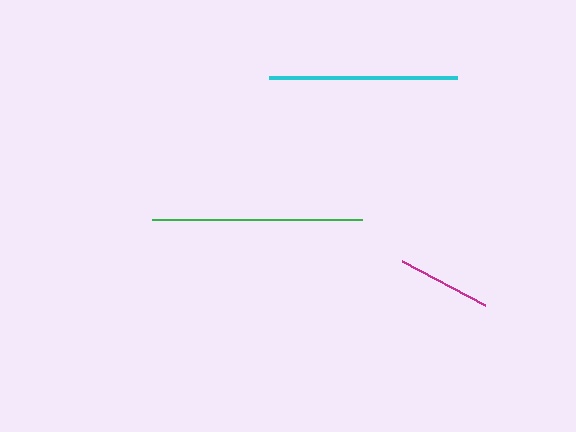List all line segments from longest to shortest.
From longest to shortest: green, cyan, magenta.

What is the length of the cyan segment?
The cyan segment is approximately 188 pixels long.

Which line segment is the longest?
The green line is the longest at approximately 210 pixels.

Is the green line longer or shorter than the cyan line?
The green line is longer than the cyan line.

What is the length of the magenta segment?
The magenta segment is approximately 95 pixels long.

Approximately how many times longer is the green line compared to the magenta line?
The green line is approximately 2.2 times the length of the magenta line.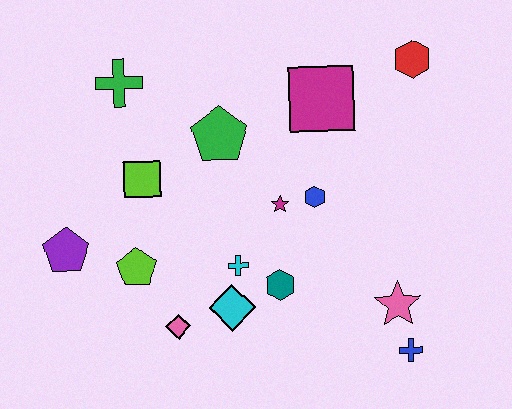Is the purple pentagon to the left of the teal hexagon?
Yes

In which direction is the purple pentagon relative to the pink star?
The purple pentagon is to the left of the pink star.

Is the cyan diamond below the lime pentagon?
Yes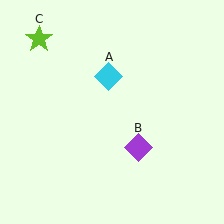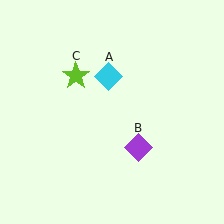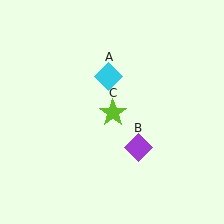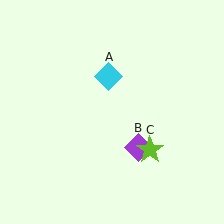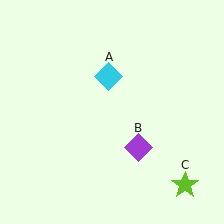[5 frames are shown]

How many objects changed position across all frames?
1 object changed position: lime star (object C).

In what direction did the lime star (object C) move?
The lime star (object C) moved down and to the right.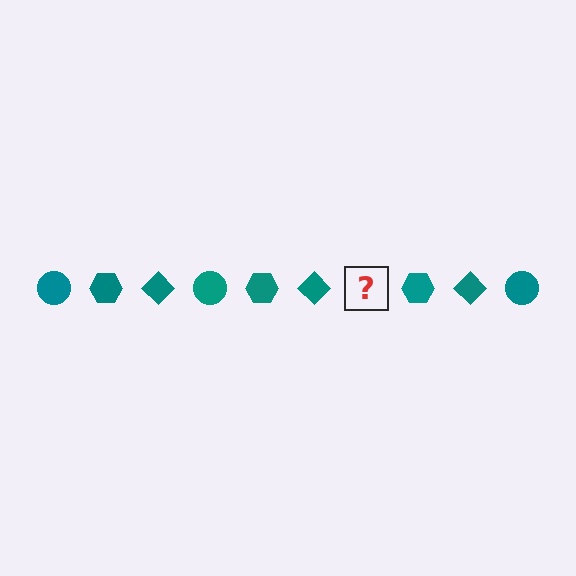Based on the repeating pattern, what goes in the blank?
The blank should be a teal circle.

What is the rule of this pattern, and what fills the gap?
The rule is that the pattern cycles through circle, hexagon, diamond shapes in teal. The gap should be filled with a teal circle.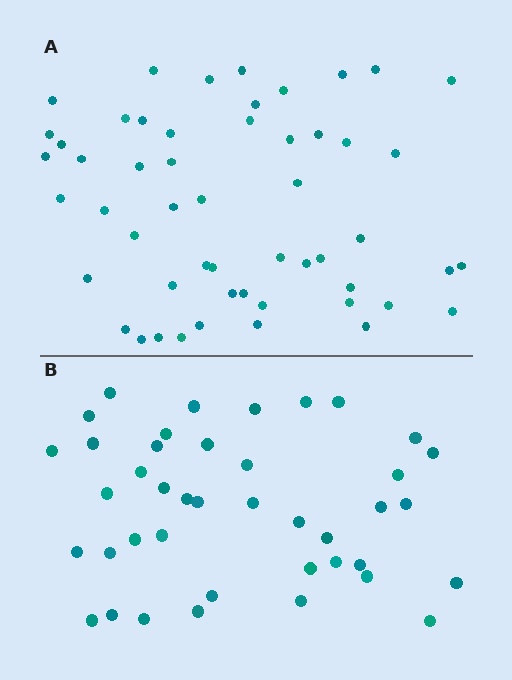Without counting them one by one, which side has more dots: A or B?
Region A (the top region) has more dots.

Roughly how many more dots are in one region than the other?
Region A has roughly 12 or so more dots than region B.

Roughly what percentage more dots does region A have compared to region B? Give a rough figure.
About 30% more.